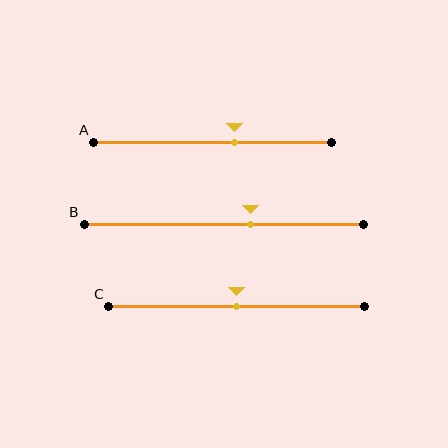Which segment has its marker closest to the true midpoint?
Segment C has its marker closest to the true midpoint.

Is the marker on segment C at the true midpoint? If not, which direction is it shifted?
Yes, the marker on segment C is at the true midpoint.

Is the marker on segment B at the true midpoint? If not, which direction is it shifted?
No, the marker on segment B is shifted to the right by about 10% of the segment length.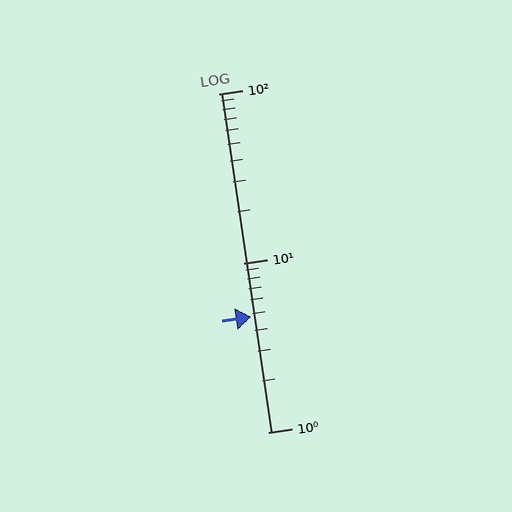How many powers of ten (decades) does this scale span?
The scale spans 2 decades, from 1 to 100.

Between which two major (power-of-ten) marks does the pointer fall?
The pointer is between 1 and 10.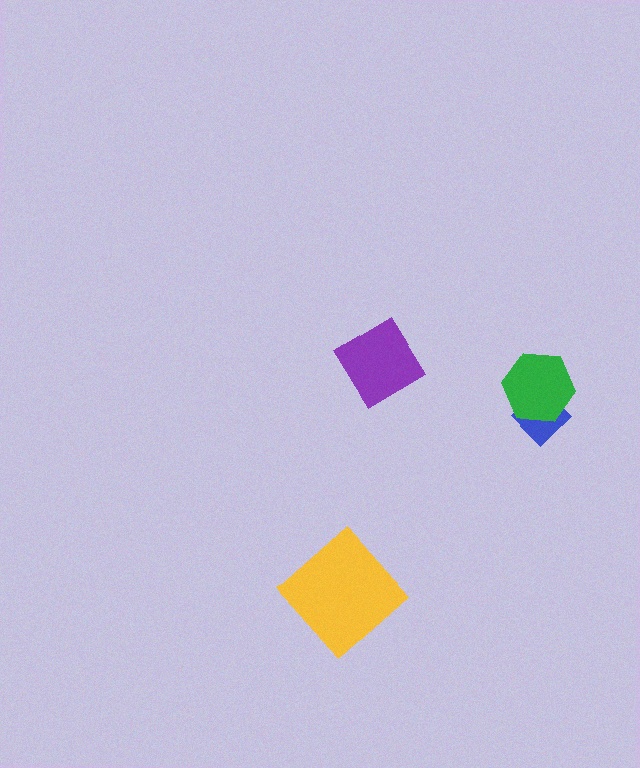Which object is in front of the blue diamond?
The green hexagon is in front of the blue diamond.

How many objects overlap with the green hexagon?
1 object overlaps with the green hexagon.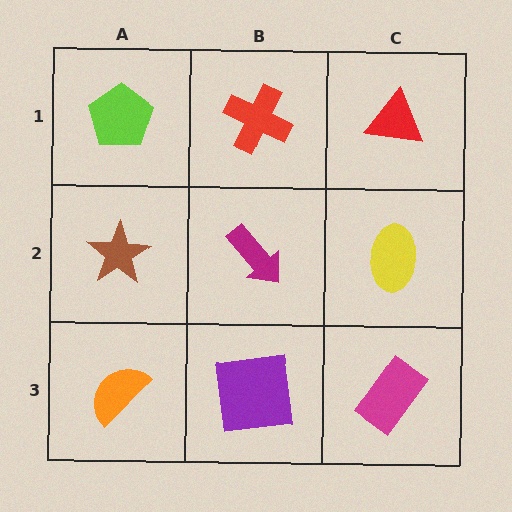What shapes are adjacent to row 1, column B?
A magenta arrow (row 2, column B), a lime pentagon (row 1, column A), a red triangle (row 1, column C).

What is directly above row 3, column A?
A brown star.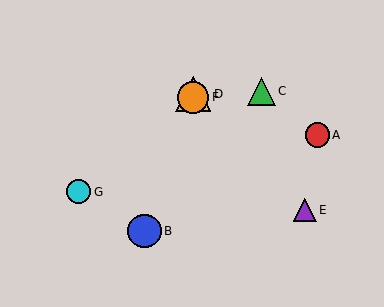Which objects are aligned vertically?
Objects D, F are aligned vertically.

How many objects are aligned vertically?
2 objects (D, F) are aligned vertically.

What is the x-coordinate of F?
Object F is at x≈193.